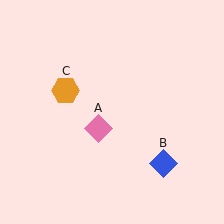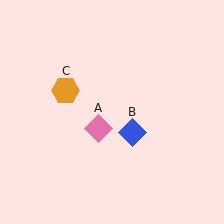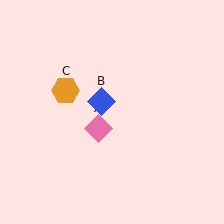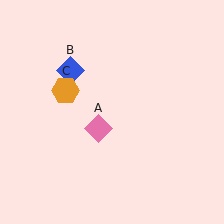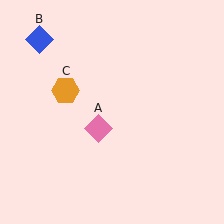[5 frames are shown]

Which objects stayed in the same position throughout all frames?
Pink diamond (object A) and orange hexagon (object C) remained stationary.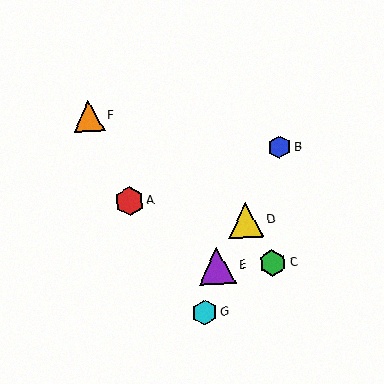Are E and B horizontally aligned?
No, E is at y≈266 and B is at y≈147.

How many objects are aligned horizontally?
2 objects (C, E) are aligned horizontally.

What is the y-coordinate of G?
Object G is at y≈312.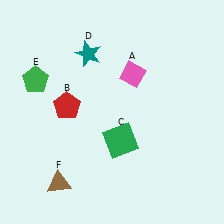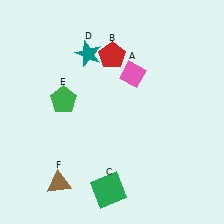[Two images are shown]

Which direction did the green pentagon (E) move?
The green pentagon (E) moved right.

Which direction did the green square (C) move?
The green square (C) moved down.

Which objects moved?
The objects that moved are: the red pentagon (B), the green square (C), the green pentagon (E).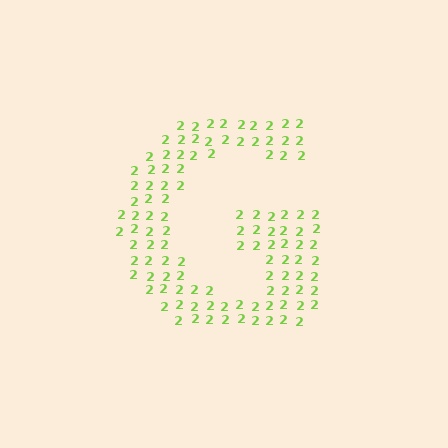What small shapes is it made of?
It is made of small digit 2's.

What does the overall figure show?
The overall figure shows the letter G.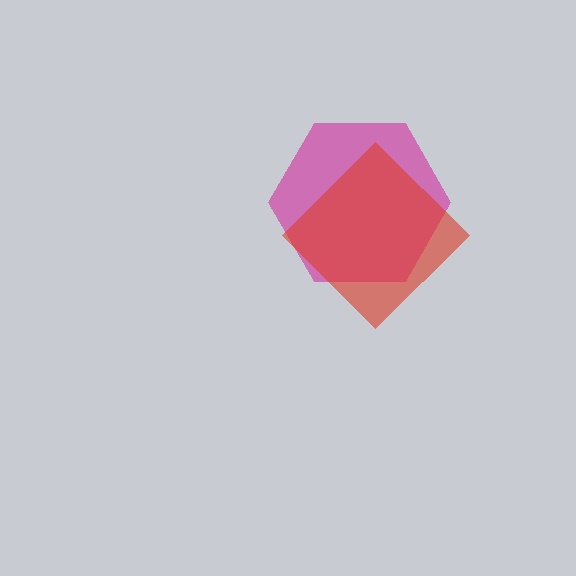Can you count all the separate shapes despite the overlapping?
Yes, there are 2 separate shapes.